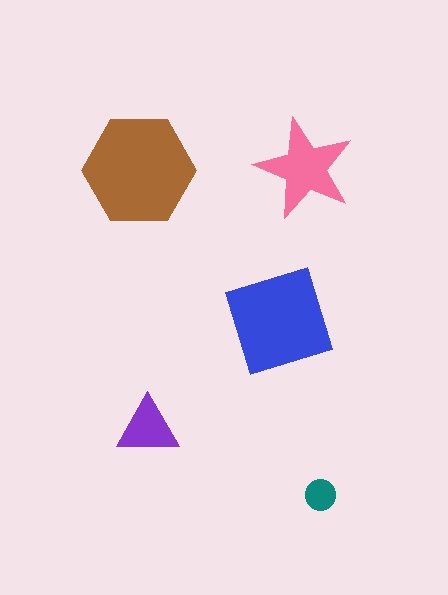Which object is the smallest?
The teal circle.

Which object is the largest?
The brown hexagon.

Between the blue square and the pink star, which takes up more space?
The blue square.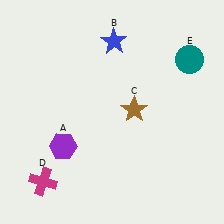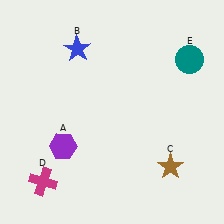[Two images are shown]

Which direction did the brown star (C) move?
The brown star (C) moved down.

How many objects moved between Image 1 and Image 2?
2 objects moved between the two images.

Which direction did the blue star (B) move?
The blue star (B) moved left.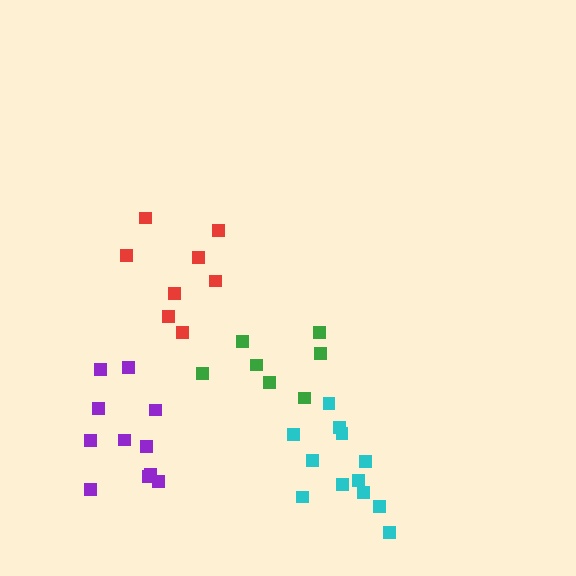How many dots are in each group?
Group 1: 7 dots, Group 2: 12 dots, Group 3: 8 dots, Group 4: 11 dots (38 total).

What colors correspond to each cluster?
The clusters are colored: green, cyan, red, purple.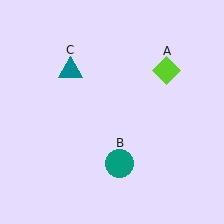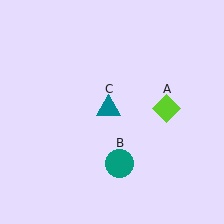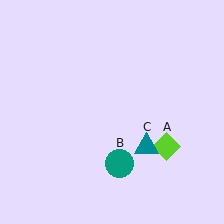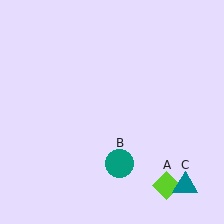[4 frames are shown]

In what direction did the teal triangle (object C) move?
The teal triangle (object C) moved down and to the right.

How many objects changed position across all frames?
2 objects changed position: lime diamond (object A), teal triangle (object C).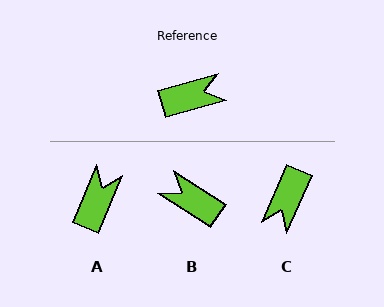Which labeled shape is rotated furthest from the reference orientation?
B, about 131 degrees away.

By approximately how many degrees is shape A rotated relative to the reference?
Approximately 51 degrees counter-clockwise.